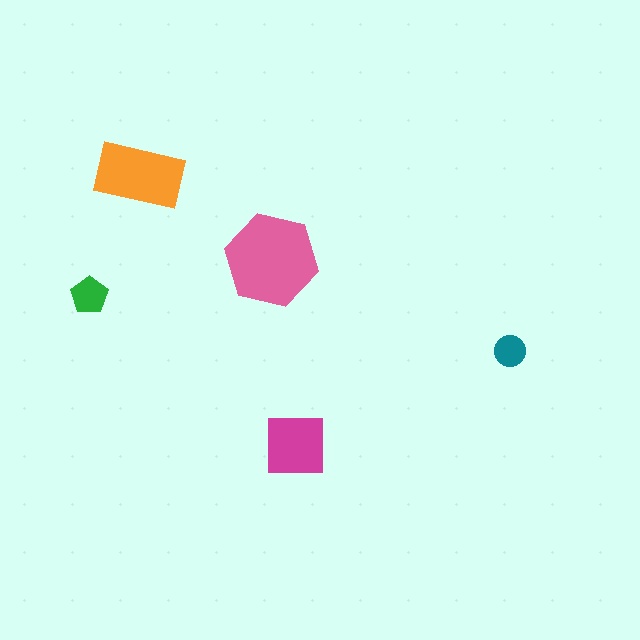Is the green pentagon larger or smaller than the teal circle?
Larger.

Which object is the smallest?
The teal circle.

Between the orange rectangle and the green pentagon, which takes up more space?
The orange rectangle.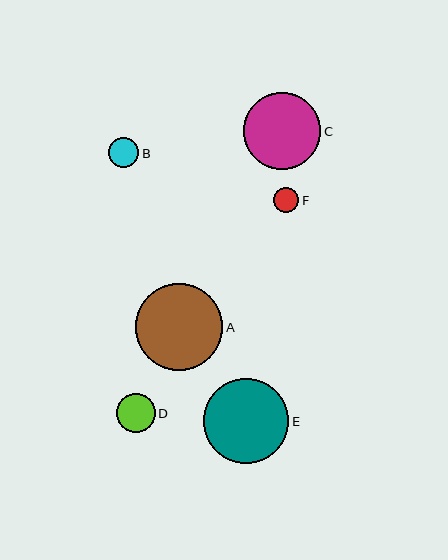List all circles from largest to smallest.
From largest to smallest: A, E, C, D, B, F.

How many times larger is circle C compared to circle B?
Circle C is approximately 2.6 times the size of circle B.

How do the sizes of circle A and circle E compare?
Circle A and circle E are approximately the same size.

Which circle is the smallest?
Circle F is the smallest with a size of approximately 25 pixels.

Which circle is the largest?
Circle A is the largest with a size of approximately 87 pixels.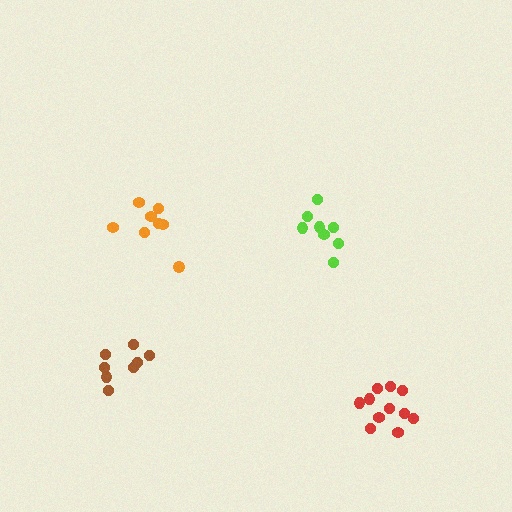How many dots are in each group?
Group 1: 11 dots, Group 2: 8 dots, Group 3: 8 dots, Group 4: 8 dots (35 total).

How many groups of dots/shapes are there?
There are 4 groups.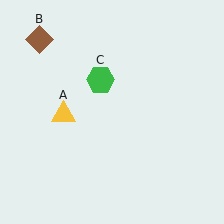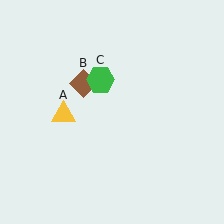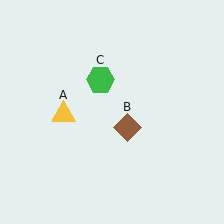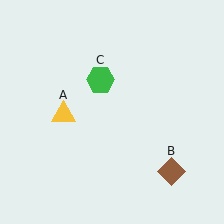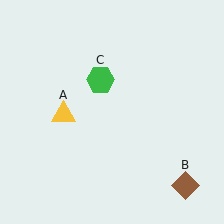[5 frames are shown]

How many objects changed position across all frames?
1 object changed position: brown diamond (object B).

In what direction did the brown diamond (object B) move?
The brown diamond (object B) moved down and to the right.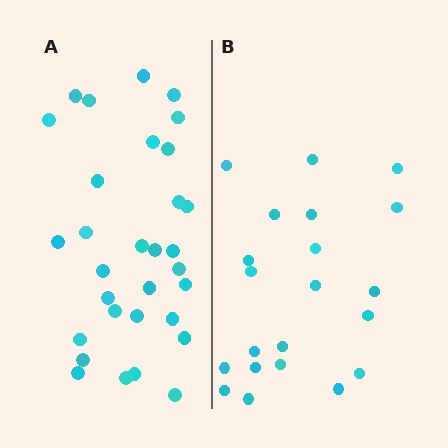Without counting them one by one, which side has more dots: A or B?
Region A (the left region) has more dots.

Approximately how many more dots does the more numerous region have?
Region A has roughly 10 or so more dots than region B.